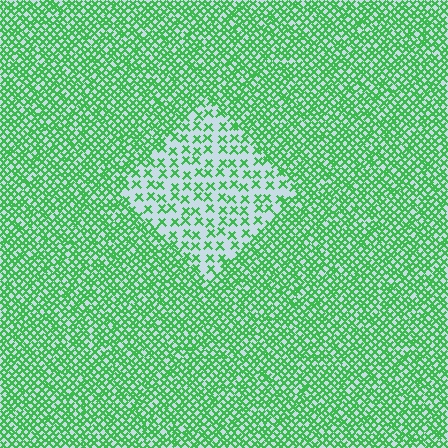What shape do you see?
I see a diamond.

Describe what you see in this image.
The image contains small green elements arranged at two different densities. A diamond-shaped region is visible where the elements are less densely packed than the surrounding area.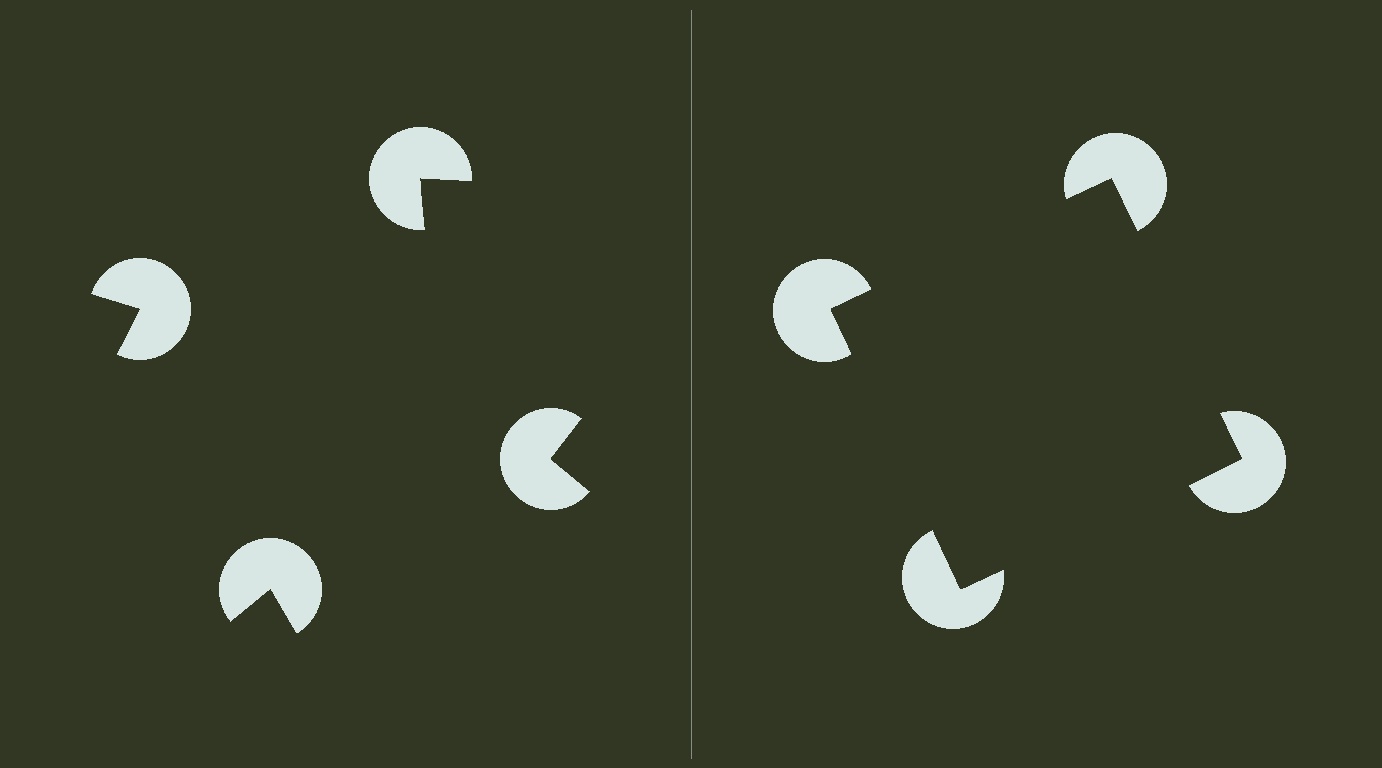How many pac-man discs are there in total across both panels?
8 — 4 on each side.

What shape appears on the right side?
An illusory square.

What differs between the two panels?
The pac-man discs are positioned identically on both sides; only the wedge orientations differ. On the right they align to a square; on the left they are misaligned.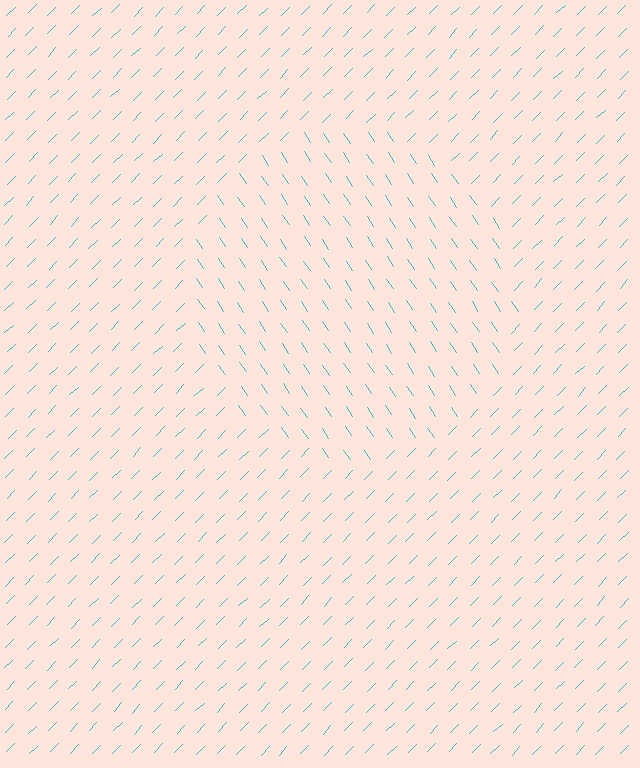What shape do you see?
I see a circle.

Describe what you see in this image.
The image is filled with small cyan line segments. A circle region in the image has lines oriented differently from the surrounding lines, creating a visible texture boundary.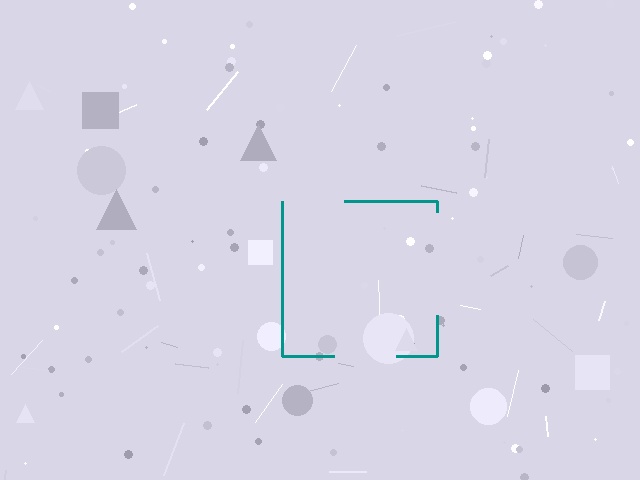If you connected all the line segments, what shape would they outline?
They would outline a square.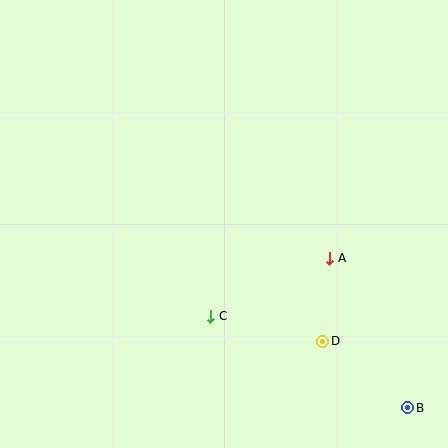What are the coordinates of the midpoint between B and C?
The midpoint between B and C is at (309, 362).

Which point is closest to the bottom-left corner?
Point C is closest to the bottom-left corner.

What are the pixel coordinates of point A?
Point A is at (329, 258).